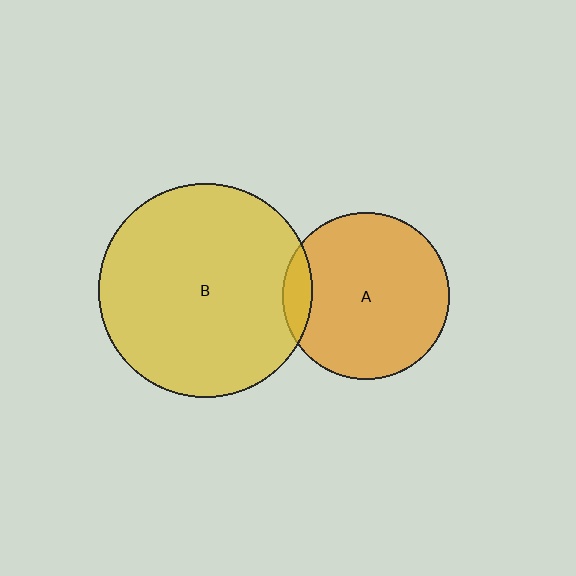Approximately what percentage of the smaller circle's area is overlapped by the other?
Approximately 10%.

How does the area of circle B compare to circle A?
Approximately 1.6 times.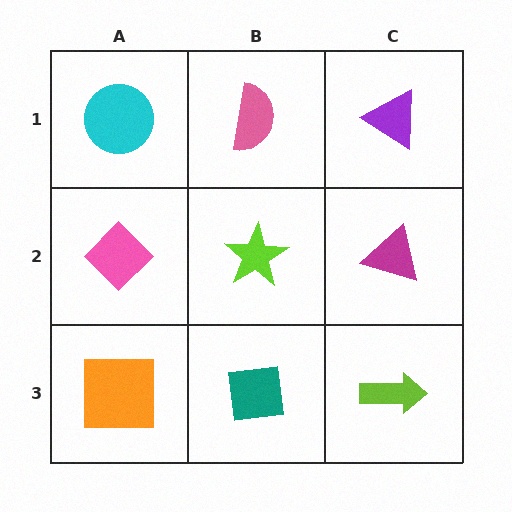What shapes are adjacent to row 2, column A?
A cyan circle (row 1, column A), an orange square (row 3, column A), a lime star (row 2, column B).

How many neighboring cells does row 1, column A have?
2.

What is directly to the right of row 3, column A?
A teal square.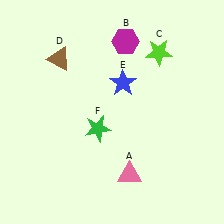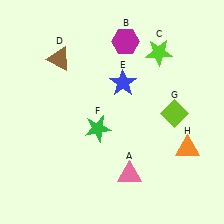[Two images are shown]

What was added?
A lime diamond (G), an orange triangle (H) were added in Image 2.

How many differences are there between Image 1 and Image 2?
There are 2 differences between the two images.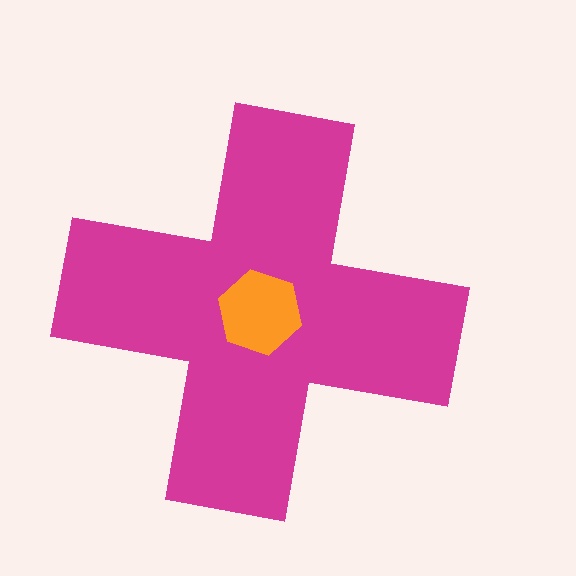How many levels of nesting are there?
2.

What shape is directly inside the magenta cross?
The orange hexagon.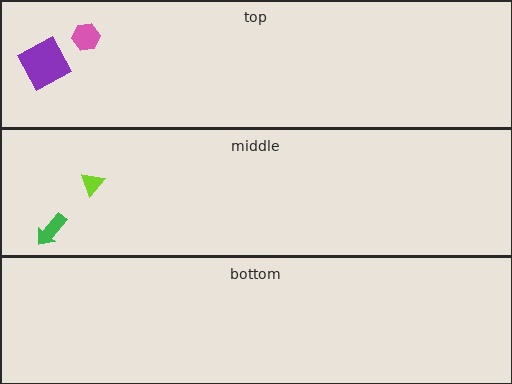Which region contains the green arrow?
The middle region.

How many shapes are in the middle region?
2.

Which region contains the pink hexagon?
The top region.